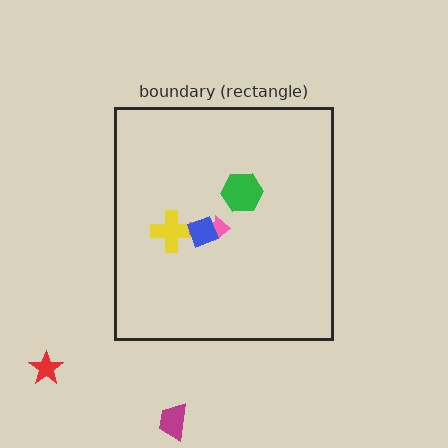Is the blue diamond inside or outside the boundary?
Inside.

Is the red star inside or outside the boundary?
Outside.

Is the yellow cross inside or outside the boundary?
Inside.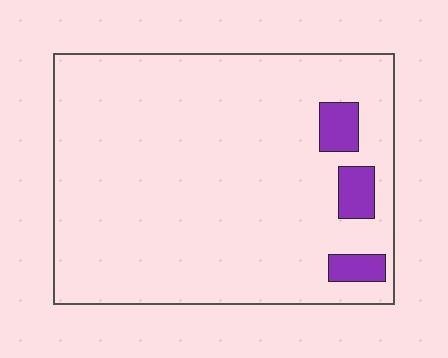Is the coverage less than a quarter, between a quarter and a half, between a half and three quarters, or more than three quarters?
Less than a quarter.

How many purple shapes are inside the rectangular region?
3.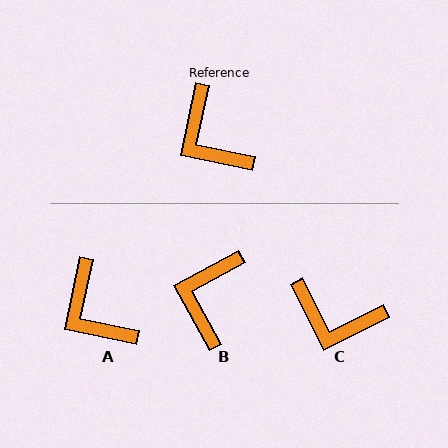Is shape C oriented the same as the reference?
No, it is off by about 38 degrees.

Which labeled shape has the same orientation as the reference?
A.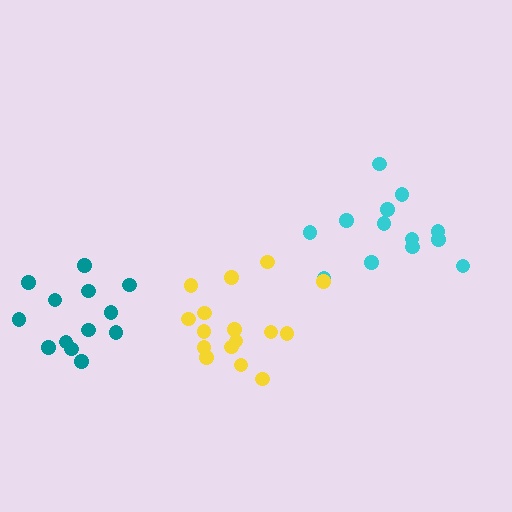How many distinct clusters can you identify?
There are 3 distinct clusters.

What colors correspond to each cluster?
The clusters are colored: teal, cyan, yellow.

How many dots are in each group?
Group 1: 13 dots, Group 2: 13 dots, Group 3: 16 dots (42 total).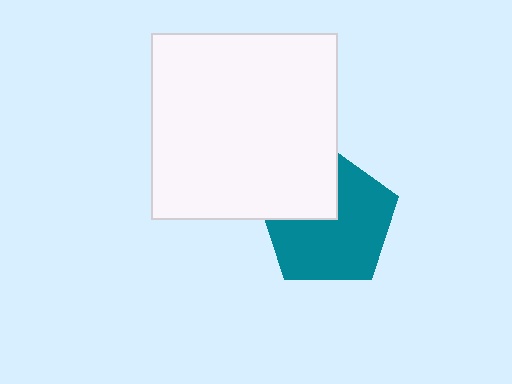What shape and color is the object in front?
The object in front is a white square.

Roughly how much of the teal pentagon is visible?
Most of it is visible (roughly 69%).